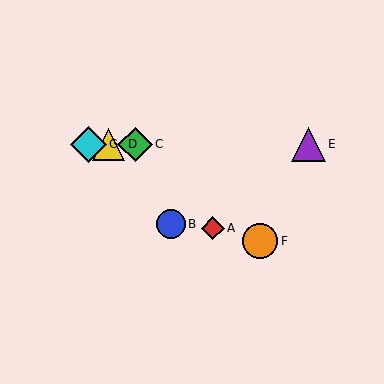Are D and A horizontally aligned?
No, D is at y≈144 and A is at y≈228.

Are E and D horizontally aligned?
Yes, both are at y≈144.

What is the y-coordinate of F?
Object F is at y≈241.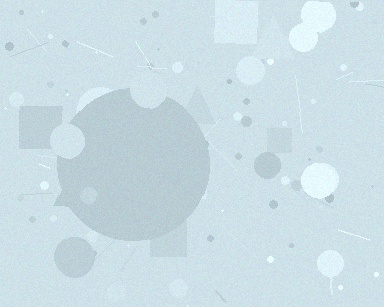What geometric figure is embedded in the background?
A circle is embedded in the background.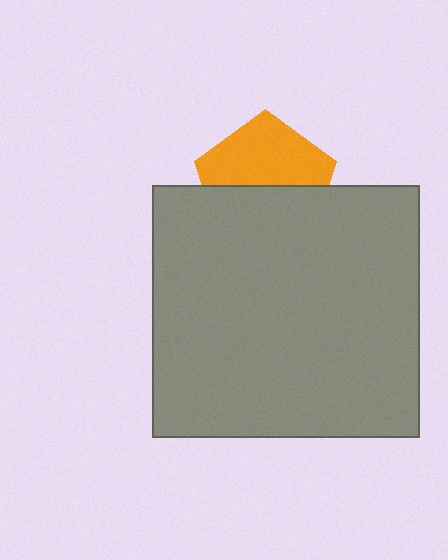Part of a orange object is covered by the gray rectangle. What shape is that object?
It is a pentagon.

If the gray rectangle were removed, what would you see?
You would see the complete orange pentagon.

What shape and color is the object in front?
The object in front is a gray rectangle.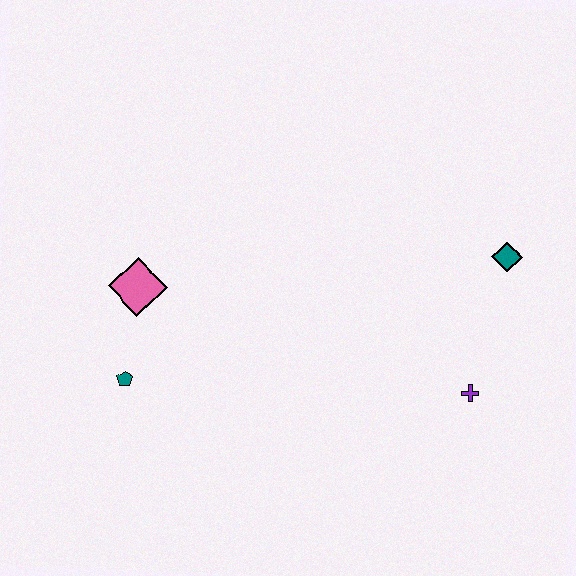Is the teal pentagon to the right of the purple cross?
No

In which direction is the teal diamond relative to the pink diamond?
The teal diamond is to the right of the pink diamond.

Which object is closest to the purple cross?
The teal diamond is closest to the purple cross.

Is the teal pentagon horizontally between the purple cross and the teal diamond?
No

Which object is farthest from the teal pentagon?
The teal diamond is farthest from the teal pentagon.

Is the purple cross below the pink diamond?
Yes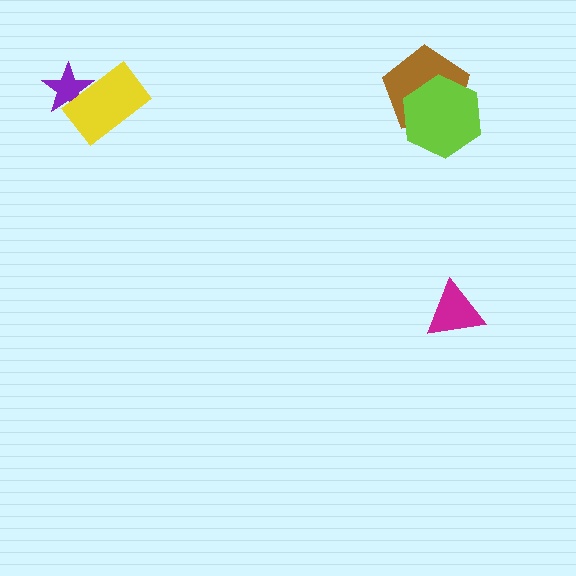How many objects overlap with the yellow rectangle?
1 object overlaps with the yellow rectangle.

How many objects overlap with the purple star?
1 object overlaps with the purple star.